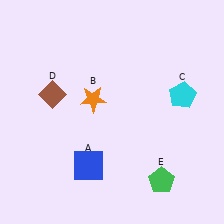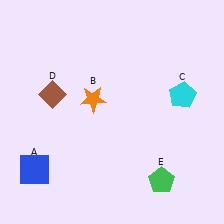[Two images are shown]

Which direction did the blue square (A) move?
The blue square (A) moved left.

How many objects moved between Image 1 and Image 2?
1 object moved between the two images.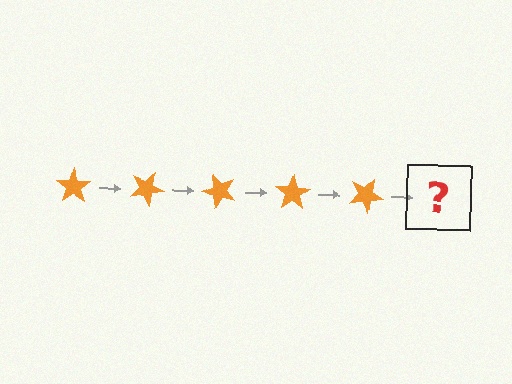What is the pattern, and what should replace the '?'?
The pattern is that the star rotates 25 degrees each step. The '?' should be an orange star rotated 125 degrees.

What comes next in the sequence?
The next element should be an orange star rotated 125 degrees.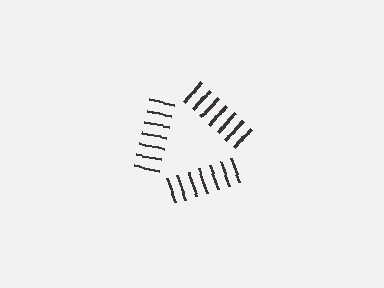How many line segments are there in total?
21 — 7 along each of the 3 edges.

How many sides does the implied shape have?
3 sides — the line-ends trace a triangle.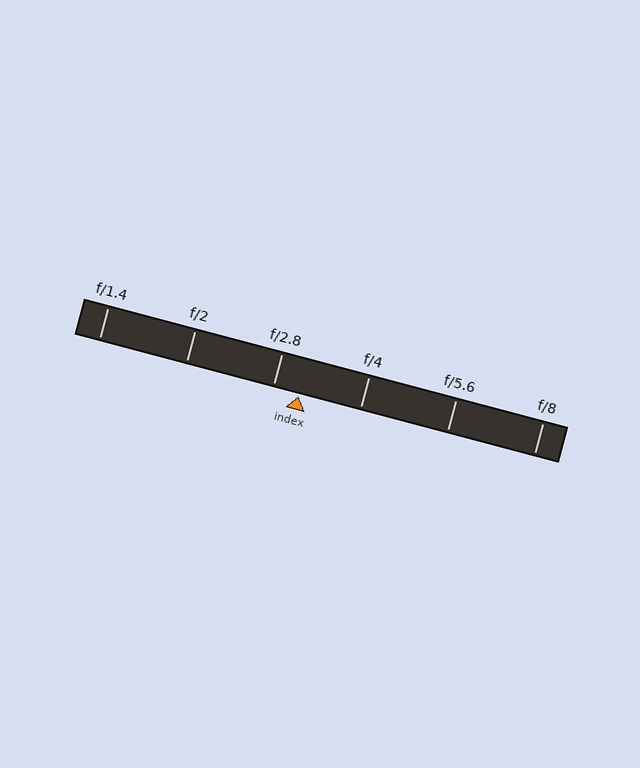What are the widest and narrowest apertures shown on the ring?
The widest aperture shown is f/1.4 and the narrowest is f/8.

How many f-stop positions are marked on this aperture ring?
There are 6 f-stop positions marked.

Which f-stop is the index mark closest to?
The index mark is closest to f/2.8.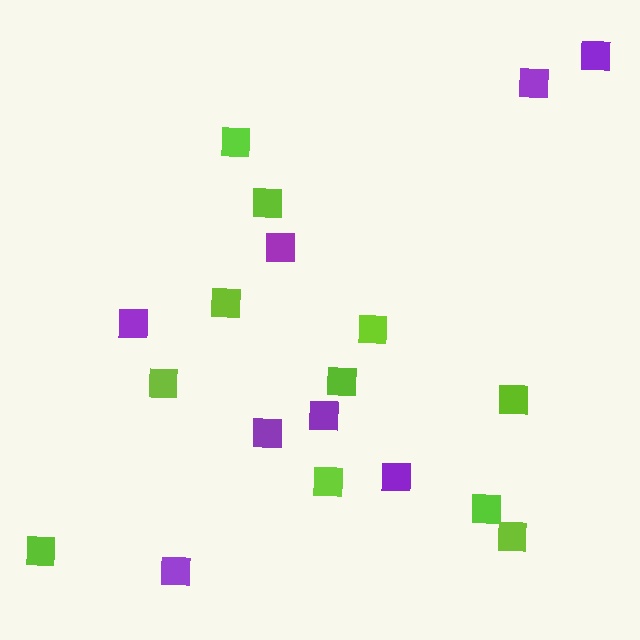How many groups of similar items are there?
There are 2 groups: one group of purple squares (8) and one group of lime squares (11).